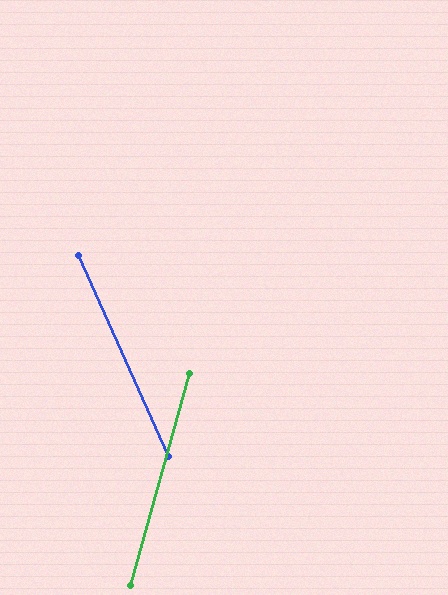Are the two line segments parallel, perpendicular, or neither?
Neither parallel nor perpendicular — they differ by about 40°.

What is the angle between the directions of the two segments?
Approximately 40 degrees.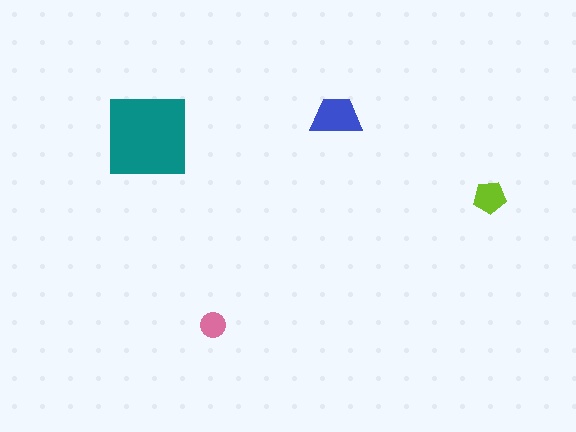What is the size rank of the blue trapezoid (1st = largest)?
2nd.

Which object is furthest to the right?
The lime pentagon is rightmost.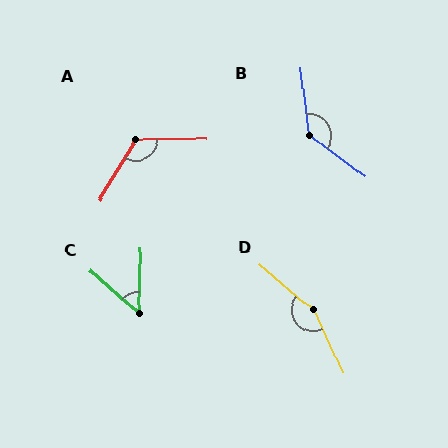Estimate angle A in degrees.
Approximately 120 degrees.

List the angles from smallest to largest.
C (51°), A (120°), B (133°), D (155°).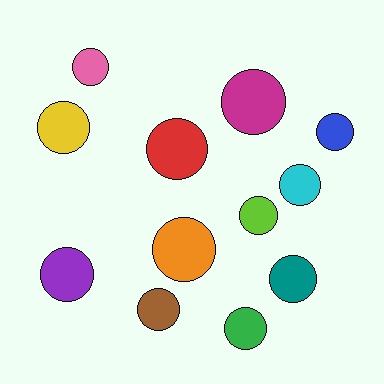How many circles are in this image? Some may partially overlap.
There are 12 circles.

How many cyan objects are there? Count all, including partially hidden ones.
There is 1 cyan object.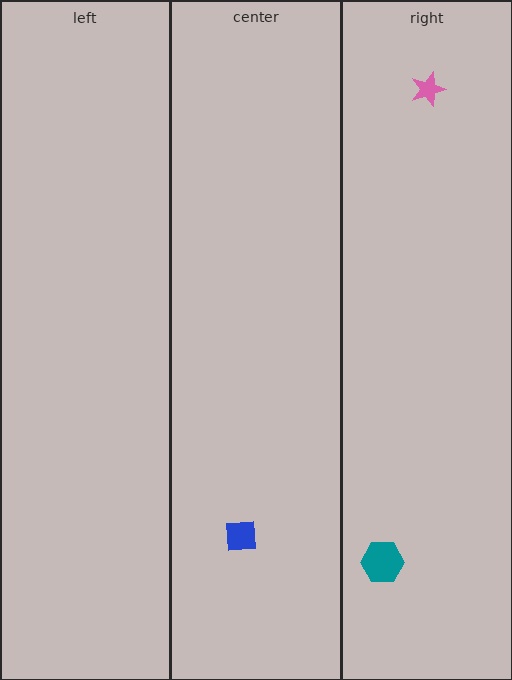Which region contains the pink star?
The right region.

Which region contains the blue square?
The center region.